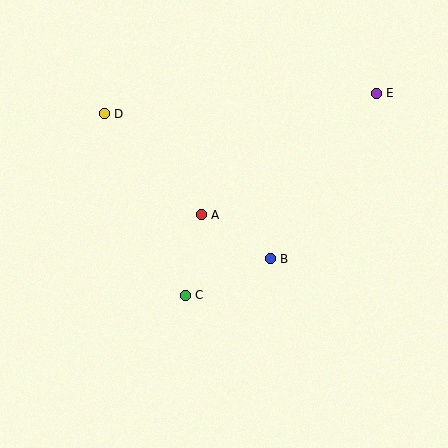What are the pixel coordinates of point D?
Point D is at (104, 114).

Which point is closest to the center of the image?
Point A at (201, 215) is closest to the center.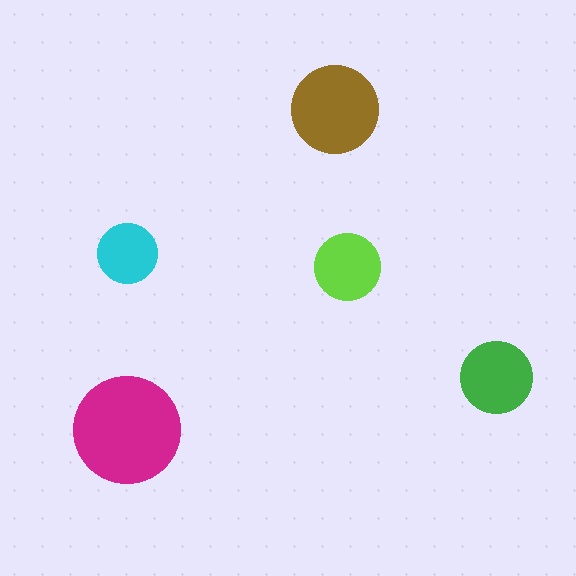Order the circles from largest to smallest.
the magenta one, the brown one, the green one, the lime one, the cyan one.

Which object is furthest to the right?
The green circle is rightmost.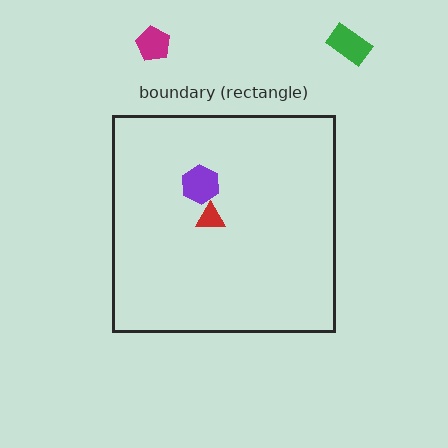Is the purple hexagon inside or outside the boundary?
Inside.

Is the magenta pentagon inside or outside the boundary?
Outside.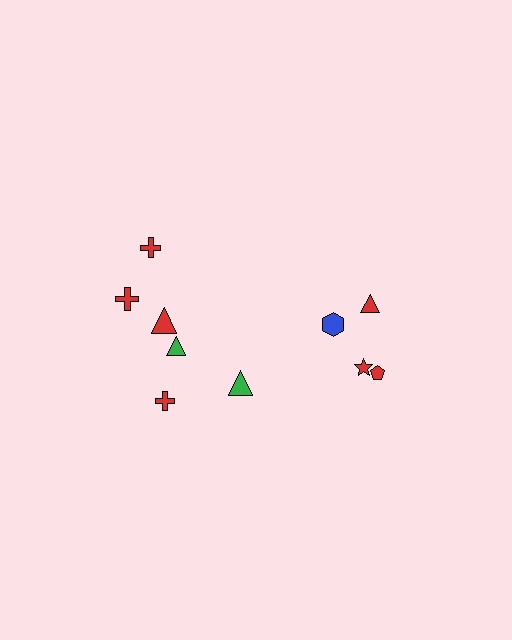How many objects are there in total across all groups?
There are 10 objects.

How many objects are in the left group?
There are 6 objects.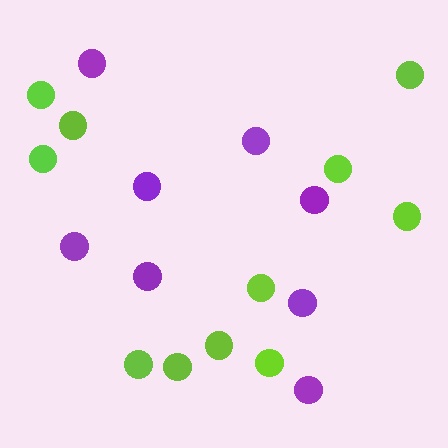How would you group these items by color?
There are 2 groups: one group of purple circles (8) and one group of lime circles (11).